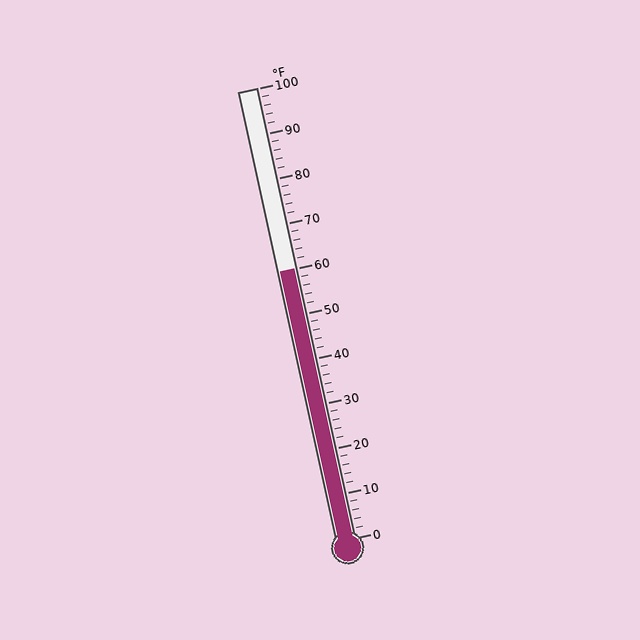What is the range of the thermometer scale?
The thermometer scale ranges from 0°F to 100°F.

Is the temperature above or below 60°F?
The temperature is at 60°F.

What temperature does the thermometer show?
The thermometer shows approximately 60°F.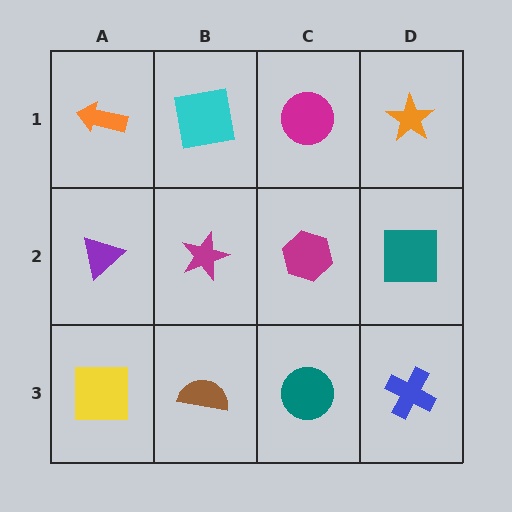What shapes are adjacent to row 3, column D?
A teal square (row 2, column D), a teal circle (row 3, column C).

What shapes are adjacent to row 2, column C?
A magenta circle (row 1, column C), a teal circle (row 3, column C), a magenta star (row 2, column B), a teal square (row 2, column D).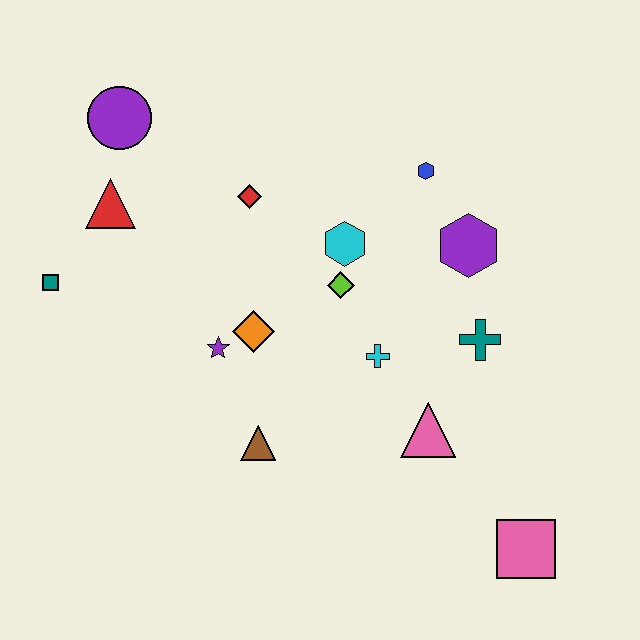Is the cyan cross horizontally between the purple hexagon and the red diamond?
Yes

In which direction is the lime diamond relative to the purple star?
The lime diamond is to the right of the purple star.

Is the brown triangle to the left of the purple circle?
No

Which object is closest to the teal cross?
The purple hexagon is closest to the teal cross.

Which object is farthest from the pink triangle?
The purple circle is farthest from the pink triangle.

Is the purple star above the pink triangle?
Yes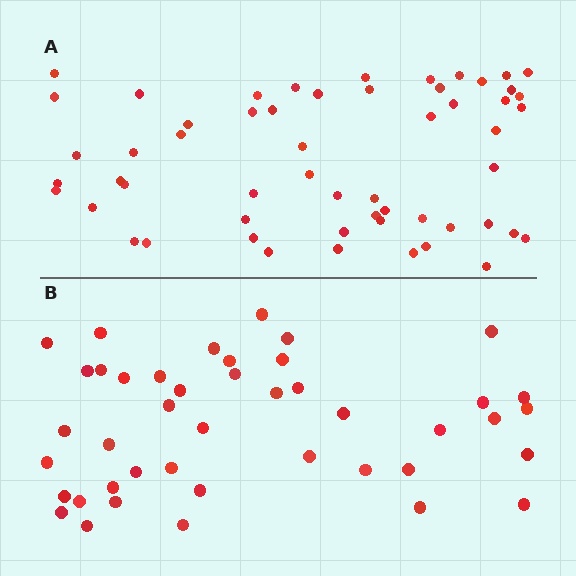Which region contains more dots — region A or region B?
Region A (the top region) has more dots.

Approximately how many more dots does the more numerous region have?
Region A has approximately 15 more dots than region B.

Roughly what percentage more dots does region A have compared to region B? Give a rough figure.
About 30% more.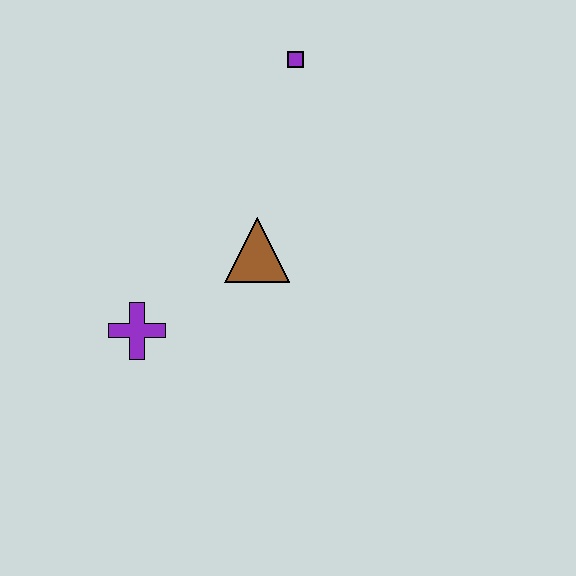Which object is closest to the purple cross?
The brown triangle is closest to the purple cross.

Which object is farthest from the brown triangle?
The purple square is farthest from the brown triangle.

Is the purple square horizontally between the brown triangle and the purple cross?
No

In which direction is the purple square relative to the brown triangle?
The purple square is above the brown triangle.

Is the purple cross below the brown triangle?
Yes